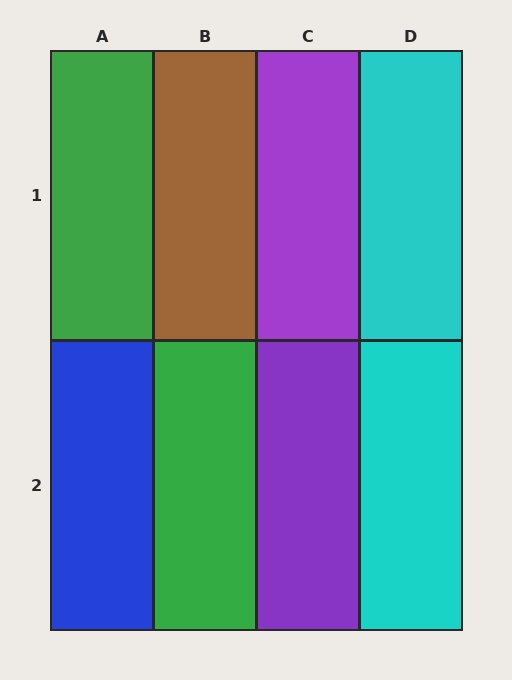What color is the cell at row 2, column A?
Blue.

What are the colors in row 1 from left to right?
Green, brown, purple, cyan.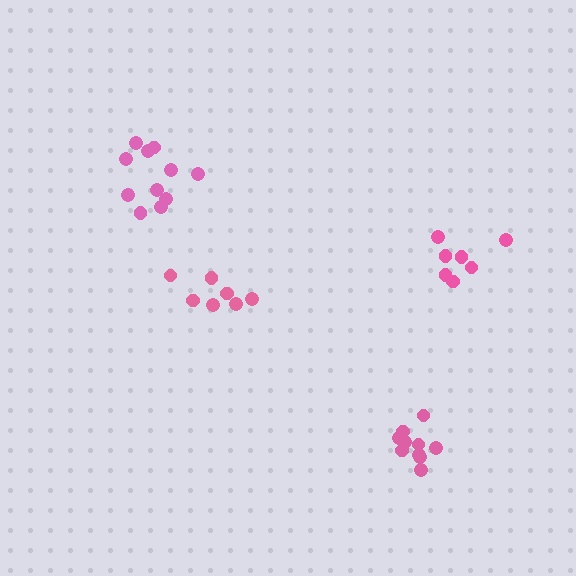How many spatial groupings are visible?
There are 4 spatial groupings.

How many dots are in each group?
Group 1: 7 dots, Group 2: 11 dots, Group 3: 7 dots, Group 4: 10 dots (35 total).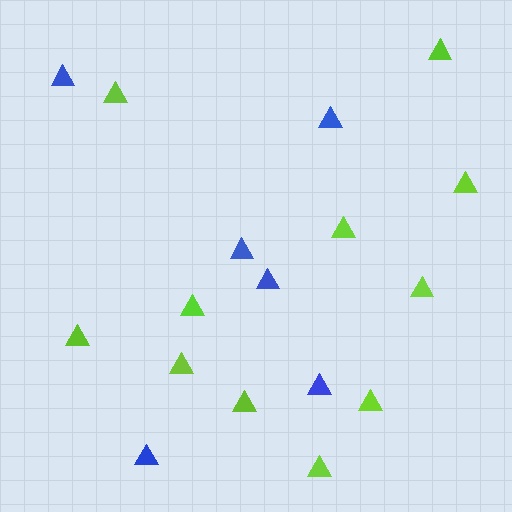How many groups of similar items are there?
There are 2 groups: one group of blue triangles (6) and one group of lime triangles (11).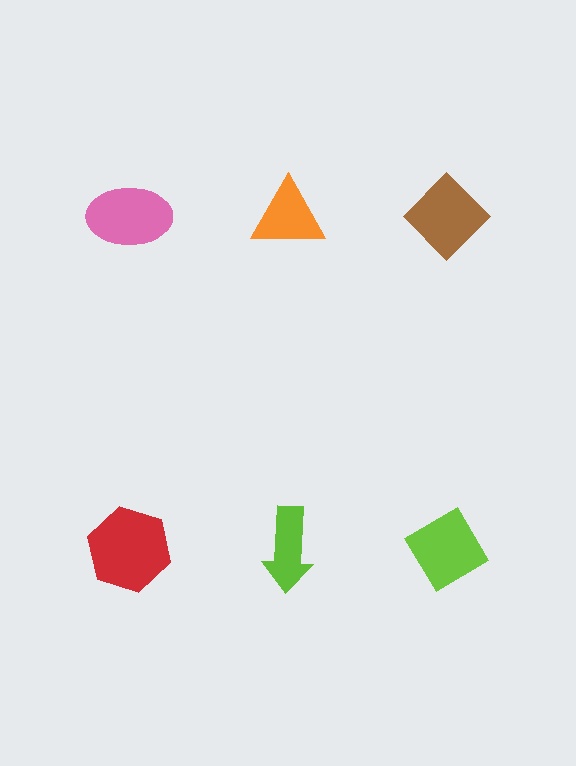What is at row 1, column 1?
A pink ellipse.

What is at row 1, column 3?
A brown diamond.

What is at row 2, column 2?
A lime arrow.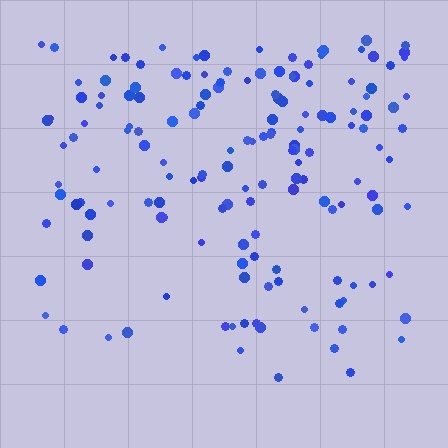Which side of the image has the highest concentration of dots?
The top.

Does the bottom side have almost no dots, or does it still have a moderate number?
Still a moderate number, just noticeably fewer than the top.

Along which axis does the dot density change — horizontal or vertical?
Vertical.